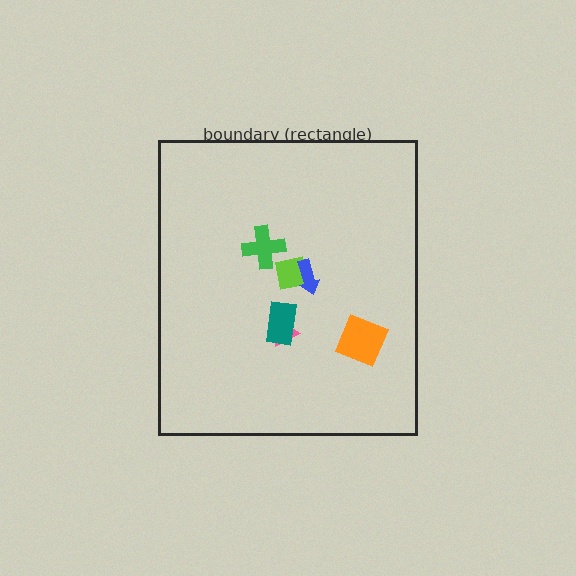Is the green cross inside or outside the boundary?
Inside.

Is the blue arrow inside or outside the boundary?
Inside.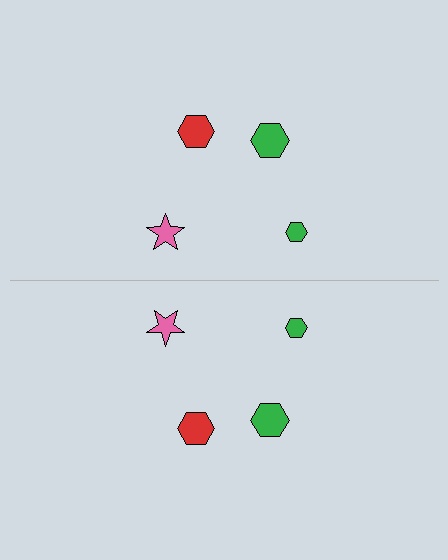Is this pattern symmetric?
Yes, this pattern has bilateral (reflection) symmetry.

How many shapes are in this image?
There are 8 shapes in this image.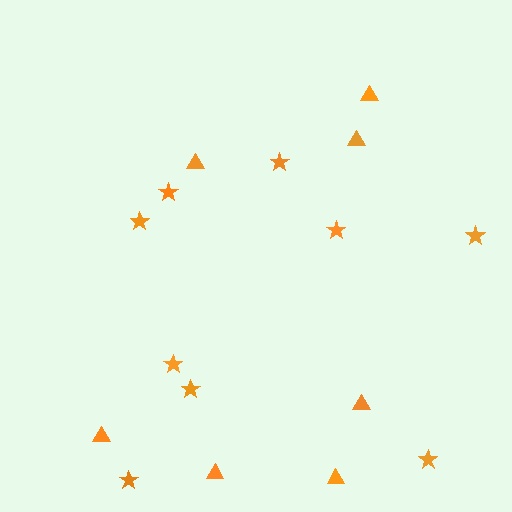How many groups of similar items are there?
There are 2 groups: one group of stars (9) and one group of triangles (7).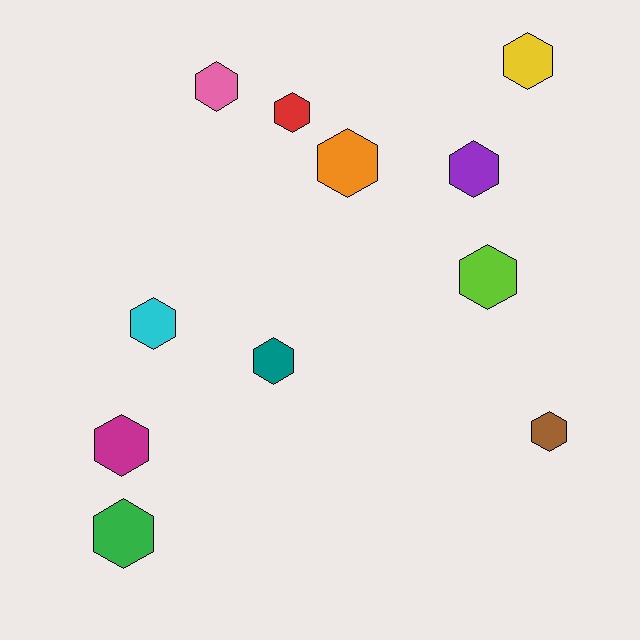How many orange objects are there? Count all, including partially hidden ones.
There is 1 orange object.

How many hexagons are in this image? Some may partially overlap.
There are 11 hexagons.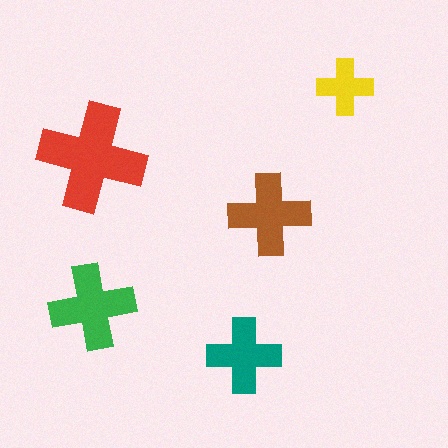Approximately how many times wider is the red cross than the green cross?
About 1.5 times wider.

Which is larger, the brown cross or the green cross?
The green one.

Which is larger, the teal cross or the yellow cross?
The teal one.